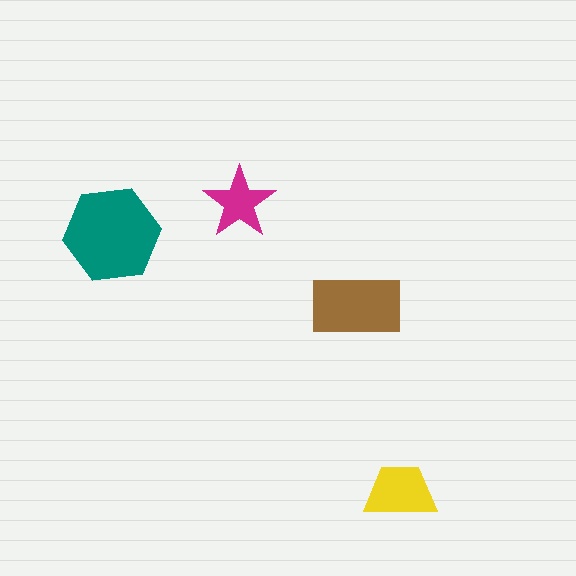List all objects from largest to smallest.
The teal hexagon, the brown rectangle, the yellow trapezoid, the magenta star.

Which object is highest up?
The magenta star is topmost.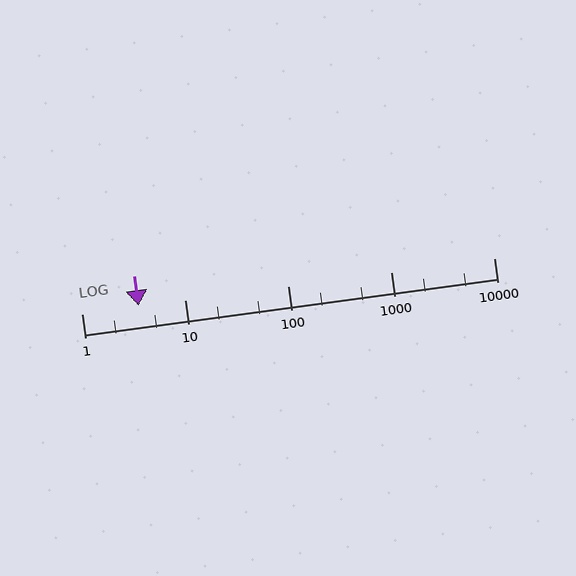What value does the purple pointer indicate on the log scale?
The pointer indicates approximately 3.6.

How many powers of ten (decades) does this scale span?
The scale spans 4 decades, from 1 to 10000.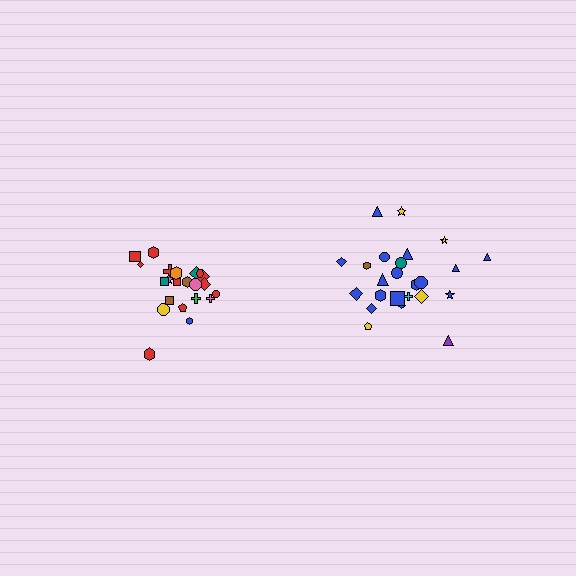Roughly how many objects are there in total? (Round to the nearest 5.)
Roughly 45 objects in total.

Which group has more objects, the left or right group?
The right group.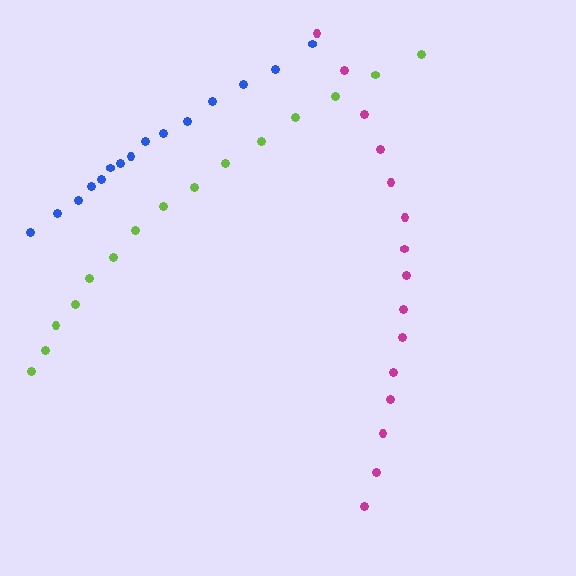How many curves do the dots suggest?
There are 3 distinct paths.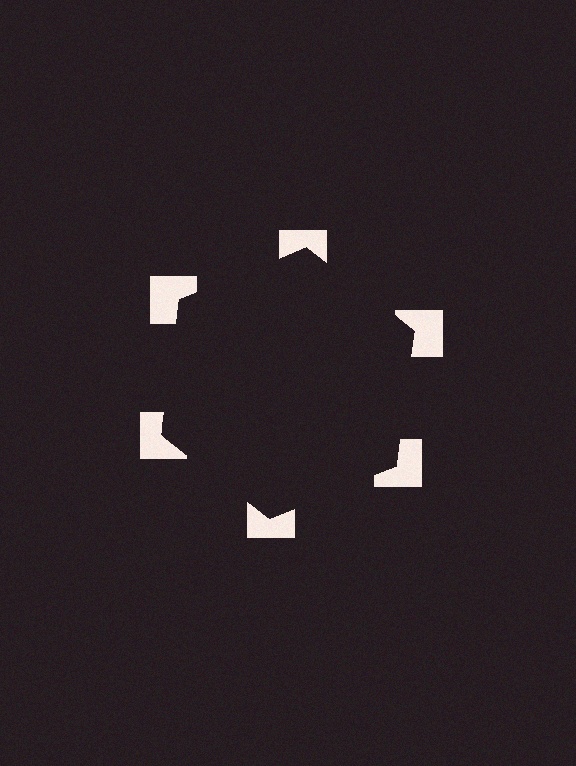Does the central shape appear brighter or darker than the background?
It typically appears slightly darker than the background, even though no actual brightness change is drawn.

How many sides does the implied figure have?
6 sides.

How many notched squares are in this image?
There are 6 — one at each vertex of the illusory hexagon.